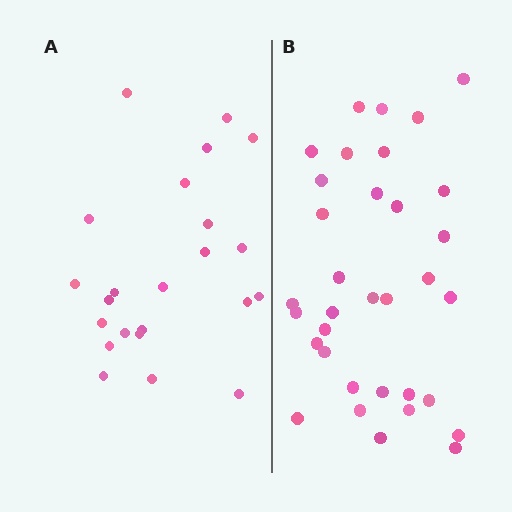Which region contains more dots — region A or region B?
Region B (the right region) has more dots.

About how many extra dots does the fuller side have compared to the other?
Region B has roughly 12 or so more dots than region A.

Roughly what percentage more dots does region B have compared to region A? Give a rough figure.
About 50% more.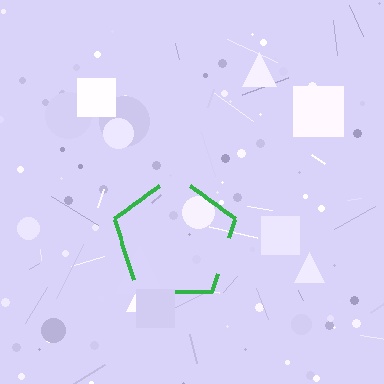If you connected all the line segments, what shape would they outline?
They would outline a pentagon.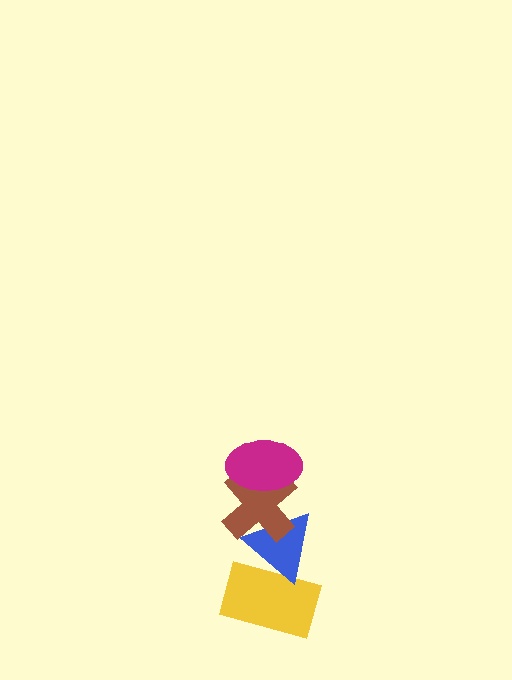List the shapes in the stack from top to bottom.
From top to bottom: the magenta ellipse, the brown cross, the blue triangle, the yellow rectangle.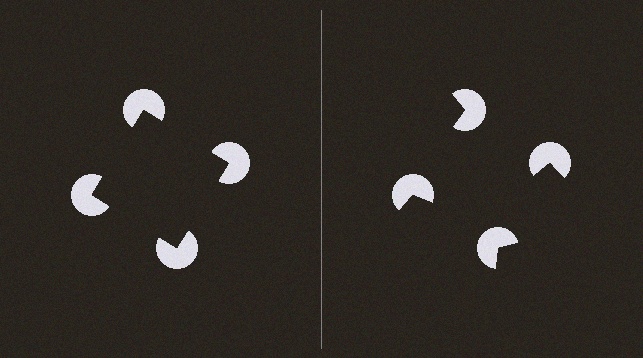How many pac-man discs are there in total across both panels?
8 — 4 on each side.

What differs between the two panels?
The pac-man discs are positioned identically on both sides; only the wedge orientations differ. On the left they align to a square; on the right they are misaligned.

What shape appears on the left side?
An illusory square.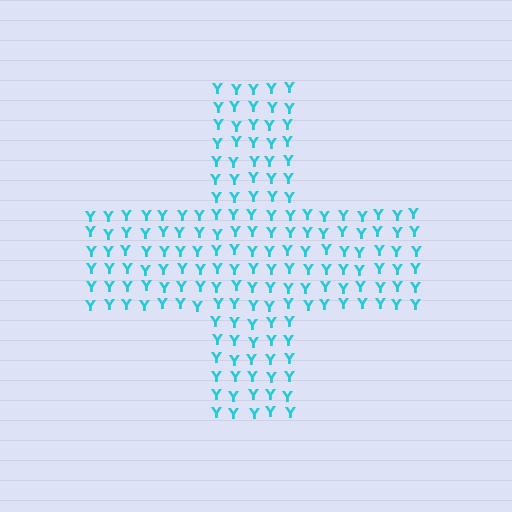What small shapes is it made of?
It is made of small letter Y's.